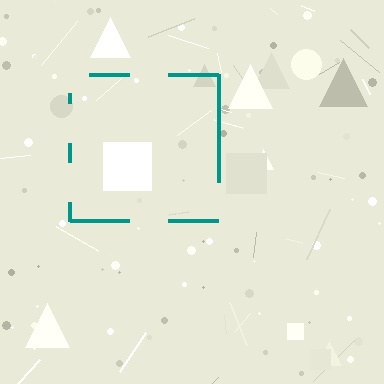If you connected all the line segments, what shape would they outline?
They would outline a square.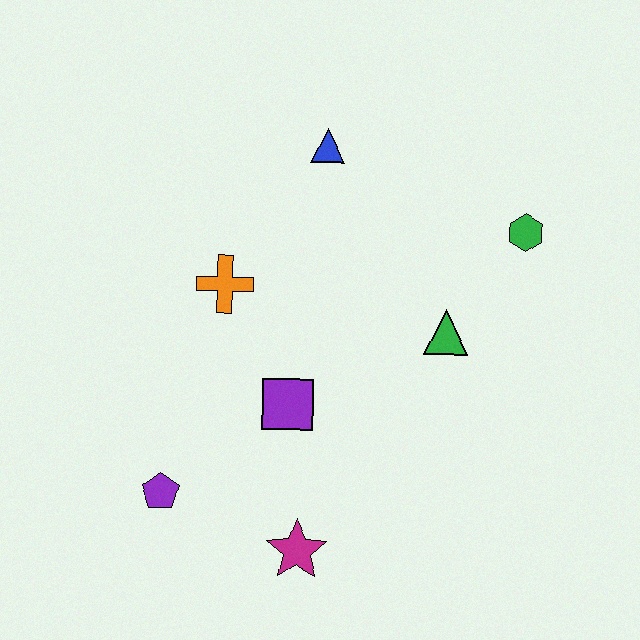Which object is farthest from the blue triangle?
The magenta star is farthest from the blue triangle.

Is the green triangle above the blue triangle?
No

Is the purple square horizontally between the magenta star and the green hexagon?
No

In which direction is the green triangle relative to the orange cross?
The green triangle is to the right of the orange cross.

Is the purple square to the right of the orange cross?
Yes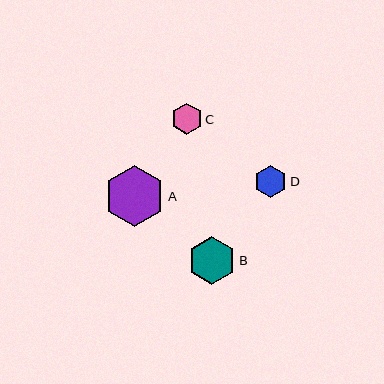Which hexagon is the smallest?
Hexagon C is the smallest with a size of approximately 31 pixels.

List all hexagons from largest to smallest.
From largest to smallest: A, B, D, C.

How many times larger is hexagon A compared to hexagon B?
Hexagon A is approximately 1.3 times the size of hexagon B.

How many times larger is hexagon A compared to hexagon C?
Hexagon A is approximately 2.0 times the size of hexagon C.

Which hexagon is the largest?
Hexagon A is the largest with a size of approximately 61 pixels.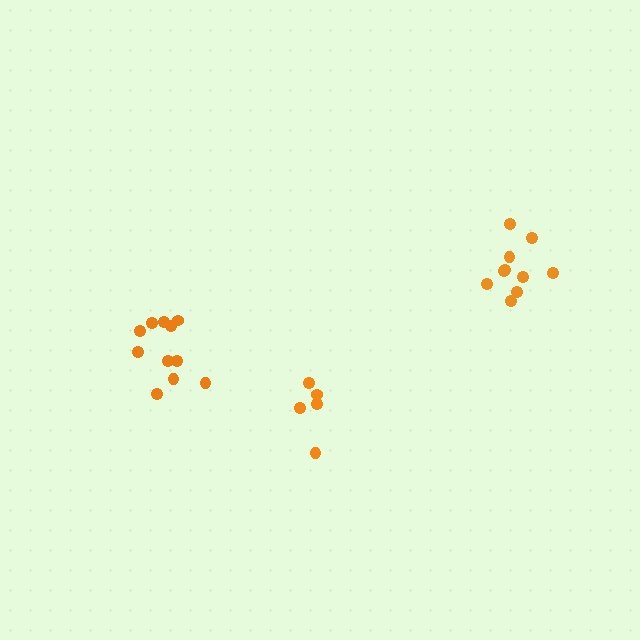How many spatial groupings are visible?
There are 3 spatial groupings.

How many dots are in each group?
Group 1: 5 dots, Group 2: 10 dots, Group 3: 11 dots (26 total).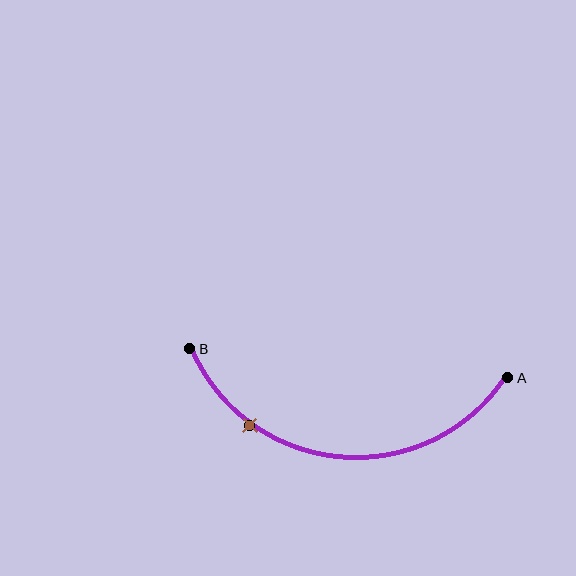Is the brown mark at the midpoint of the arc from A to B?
No. The brown mark lies on the arc but is closer to endpoint B. The arc midpoint would be at the point on the curve equidistant along the arc from both A and B.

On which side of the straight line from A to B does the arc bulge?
The arc bulges below the straight line connecting A and B.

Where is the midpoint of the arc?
The arc midpoint is the point on the curve farthest from the straight line joining A and B. It sits below that line.